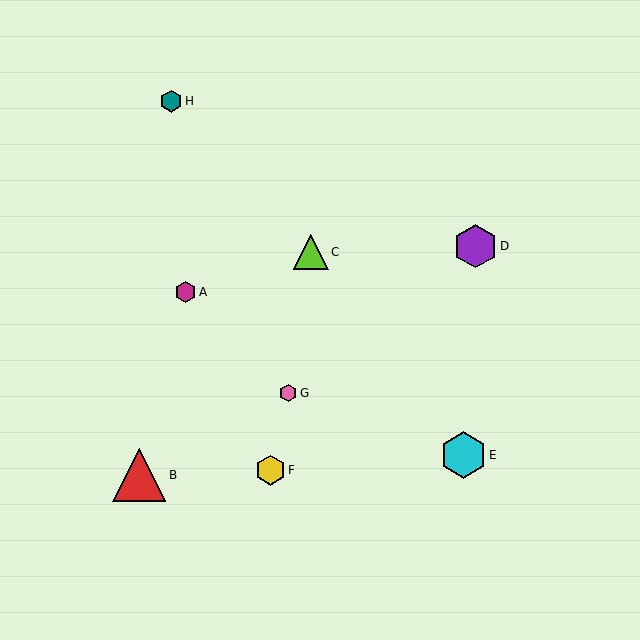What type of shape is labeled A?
Shape A is a magenta hexagon.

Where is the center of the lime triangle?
The center of the lime triangle is at (311, 252).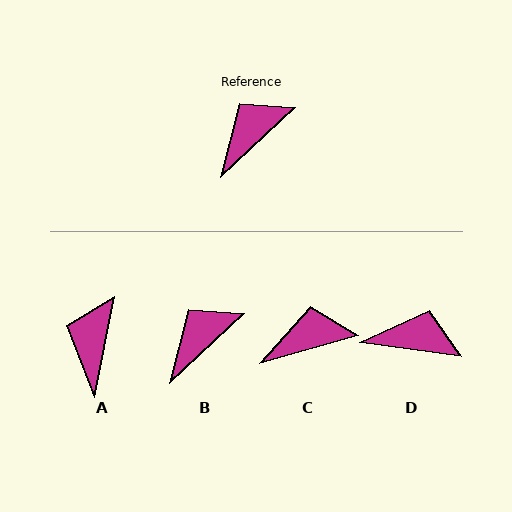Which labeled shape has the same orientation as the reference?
B.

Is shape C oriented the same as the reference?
No, it is off by about 28 degrees.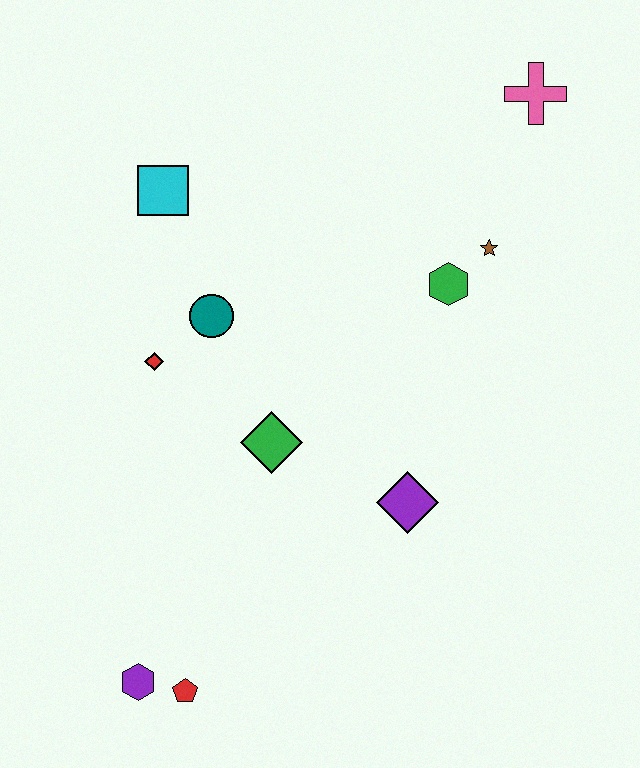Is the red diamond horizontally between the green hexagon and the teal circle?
No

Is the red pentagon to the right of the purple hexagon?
Yes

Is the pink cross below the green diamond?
No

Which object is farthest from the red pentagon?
The pink cross is farthest from the red pentagon.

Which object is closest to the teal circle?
The red diamond is closest to the teal circle.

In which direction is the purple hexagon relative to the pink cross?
The purple hexagon is below the pink cross.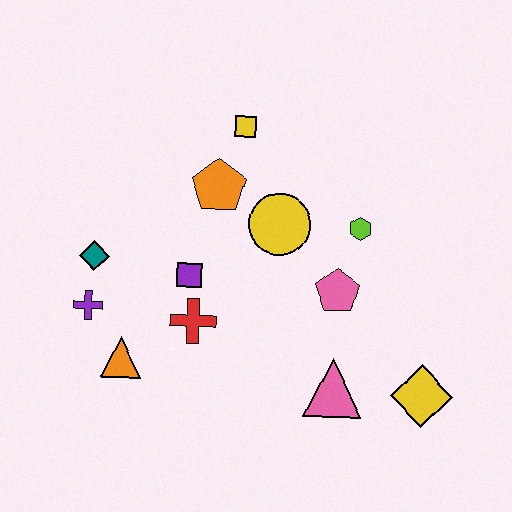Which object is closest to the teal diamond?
The purple cross is closest to the teal diamond.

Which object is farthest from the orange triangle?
The yellow diamond is farthest from the orange triangle.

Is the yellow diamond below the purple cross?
Yes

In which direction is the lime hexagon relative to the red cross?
The lime hexagon is to the right of the red cross.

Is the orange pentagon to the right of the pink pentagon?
No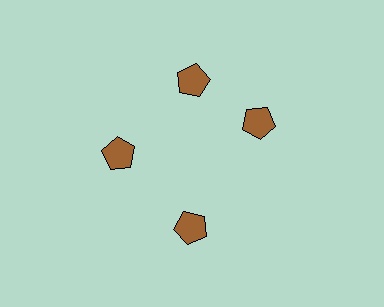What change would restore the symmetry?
The symmetry would be restored by rotating it back into even spacing with its neighbors so that all 4 pentagons sit at equal angles and equal distance from the center.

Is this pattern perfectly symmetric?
No. The 4 brown pentagons are arranged in a ring, but one element near the 3 o'clock position is rotated out of alignment along the ring, breaking the 4-fold rotational symmetry.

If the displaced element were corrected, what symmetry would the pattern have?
It would have 4-fold rotational symmetry — the pattern would map onto itself every 90 degrees.